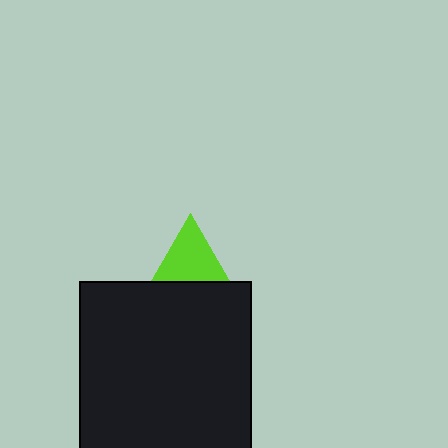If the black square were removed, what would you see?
You would see the complete lime triangle.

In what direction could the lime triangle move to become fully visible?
The lime triangle could move up. That would shift it out from behind the black square entirely.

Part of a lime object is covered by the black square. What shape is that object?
It is a triangle.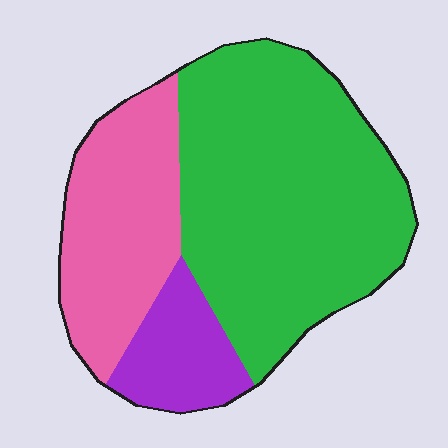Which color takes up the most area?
Green, at roughly 60%.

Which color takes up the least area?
Purple, at roughly 15%.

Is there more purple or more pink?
Pink.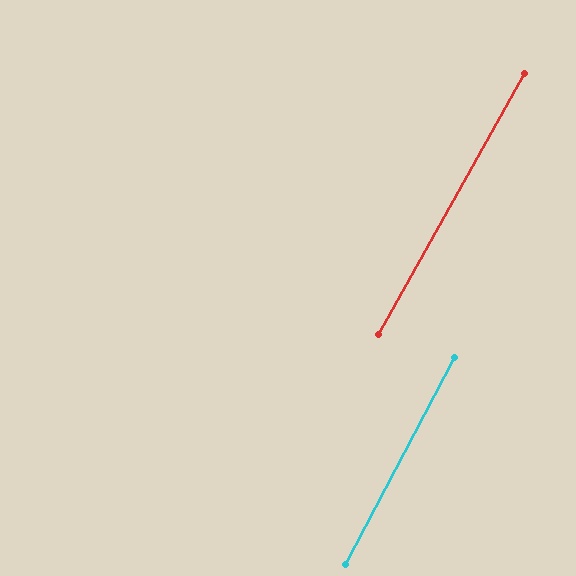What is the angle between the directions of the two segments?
Approximately 2 degrees.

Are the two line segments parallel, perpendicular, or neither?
Parallel — their directions differ by only 1.6°.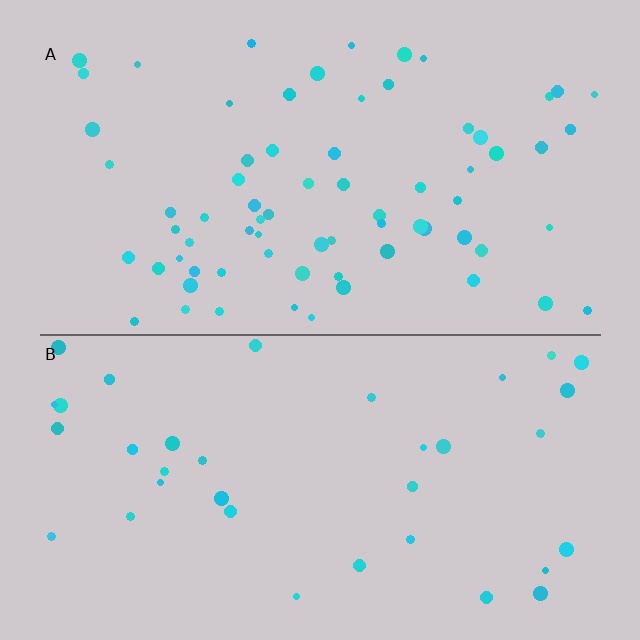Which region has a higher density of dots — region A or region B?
A (the top).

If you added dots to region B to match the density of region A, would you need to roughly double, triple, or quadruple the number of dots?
Approximately double.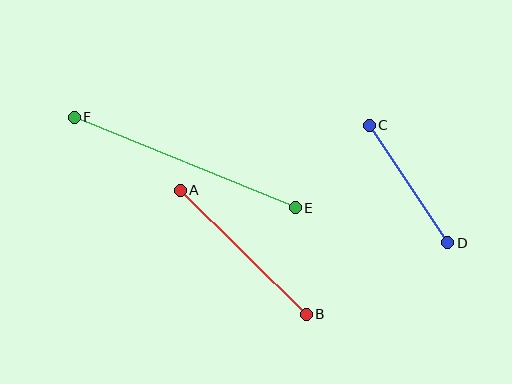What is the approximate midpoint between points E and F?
The midpoint is at approximately (185, 163) pixels.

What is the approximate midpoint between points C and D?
The midpoint is at approximately (408, 184) pixels.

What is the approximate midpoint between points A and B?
The midpoint is at approximately (243, 252) pixels.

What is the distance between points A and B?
The distance is approximately 176 pixels.